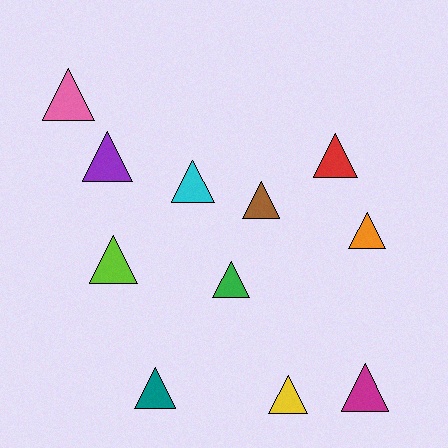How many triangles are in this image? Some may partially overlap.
There are 11 triangles.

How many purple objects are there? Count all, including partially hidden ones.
There is 1 purple object.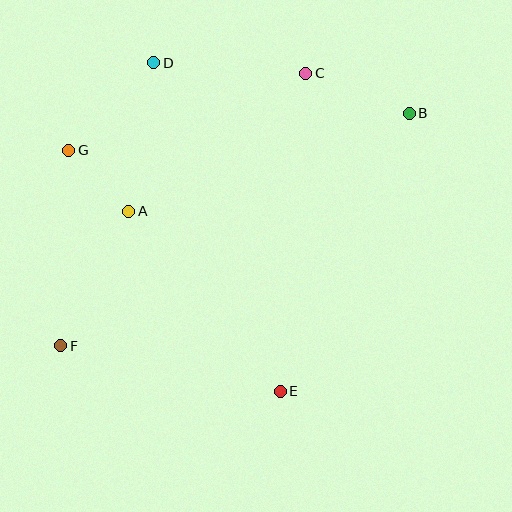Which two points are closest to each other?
Points A and G are closest to each other.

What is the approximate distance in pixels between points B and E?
The distance between B and E is approximately 307 pixels.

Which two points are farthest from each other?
Points B and F are farthest from each other.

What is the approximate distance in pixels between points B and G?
The distance between B and G is approximately 343 pixels.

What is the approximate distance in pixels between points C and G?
The distance between C and G is approximately 249 pixels.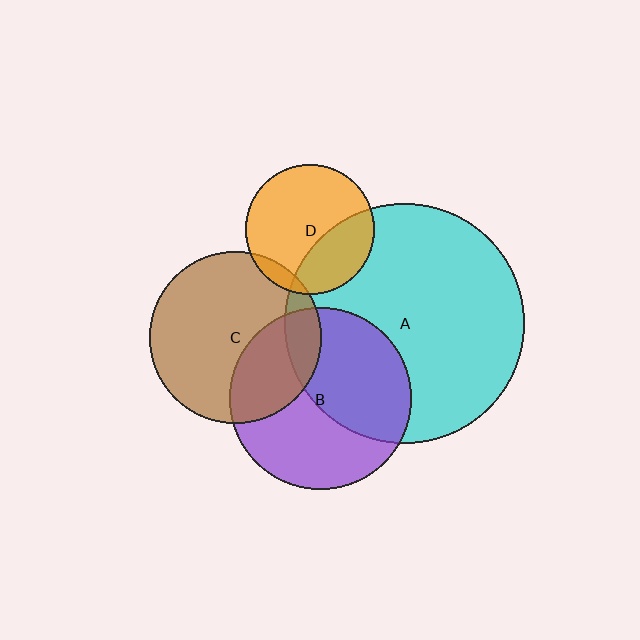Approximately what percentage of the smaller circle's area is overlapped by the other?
Approximately 30%.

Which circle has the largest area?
Circle A (cyan).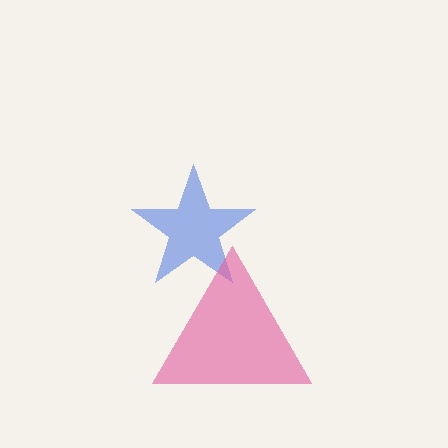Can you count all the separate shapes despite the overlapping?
Yes, there are 2 separate shapes.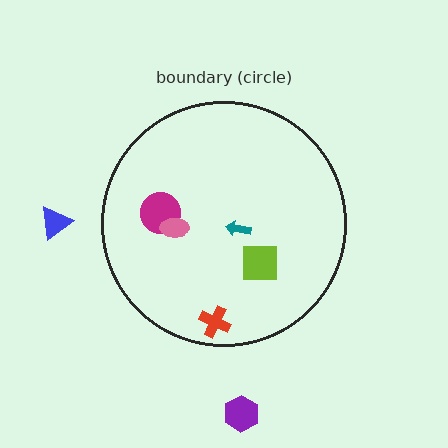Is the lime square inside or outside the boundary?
Inside.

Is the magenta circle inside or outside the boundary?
Inside.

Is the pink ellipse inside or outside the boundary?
Inside.